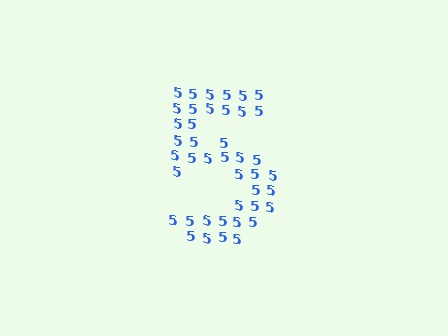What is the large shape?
The large shape is the digit 5.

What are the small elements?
The small elements are digit 5's.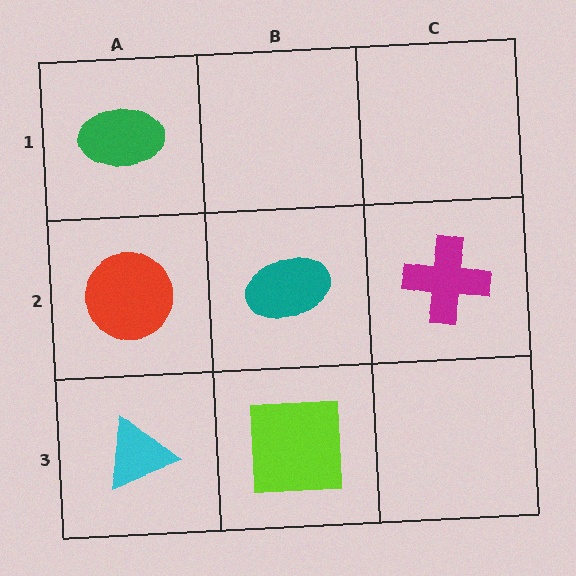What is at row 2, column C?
A magenta cross.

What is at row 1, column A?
A green ellipse.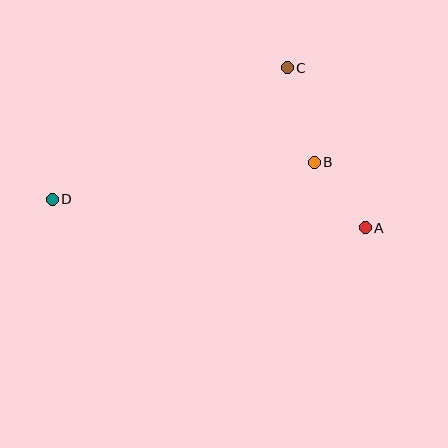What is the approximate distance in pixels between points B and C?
The distance between B and C is approximately 98 pixels.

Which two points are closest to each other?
Points A and B are closest to each other.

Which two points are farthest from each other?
Points A and D are farthest from each other.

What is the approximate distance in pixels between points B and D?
The distance between B and D is approximately 265 pixels.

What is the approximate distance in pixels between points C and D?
The distance between C and D is approximately 269 pixels.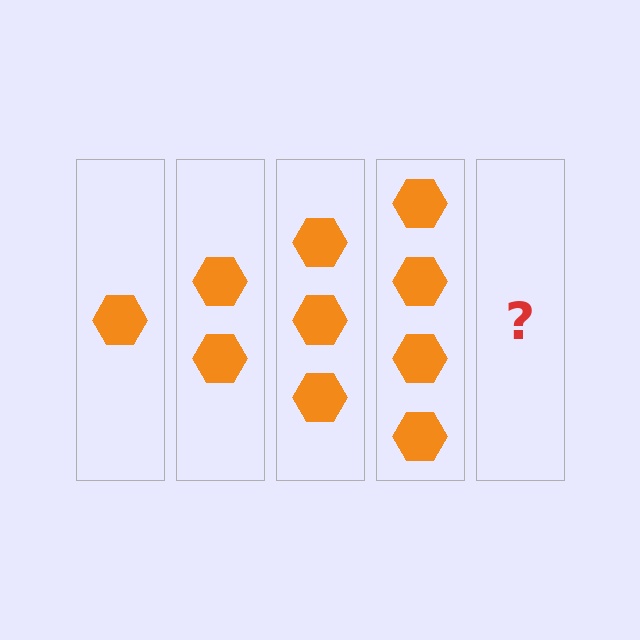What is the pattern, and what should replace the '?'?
The pattern is that each step adds one more hexagon. The '?' should be 5 hexagons.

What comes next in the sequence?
The next element should be 5 hexagons.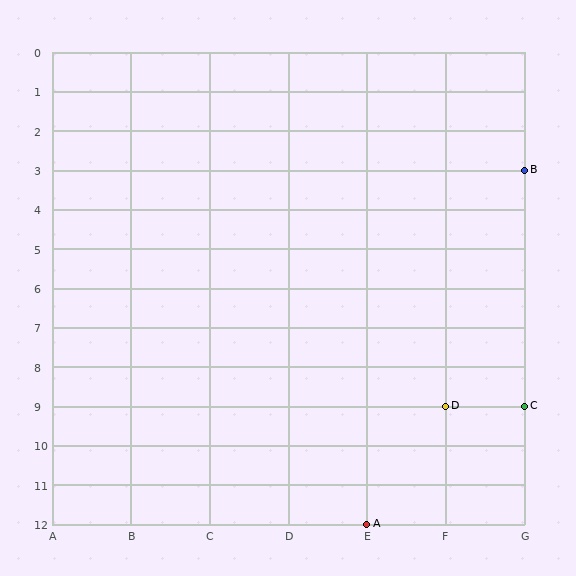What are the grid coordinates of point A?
Point A is at grid coordinates (E, 12).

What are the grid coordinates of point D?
Point D is at grid coordinates (F, 9).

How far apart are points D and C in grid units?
Points D and C are 1 column apart.